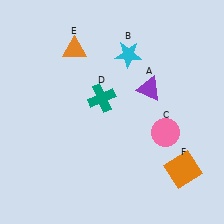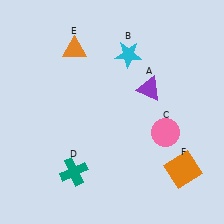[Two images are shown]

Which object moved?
The teal cross (D) moved down.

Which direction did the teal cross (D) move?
The teal cross (D) moved down.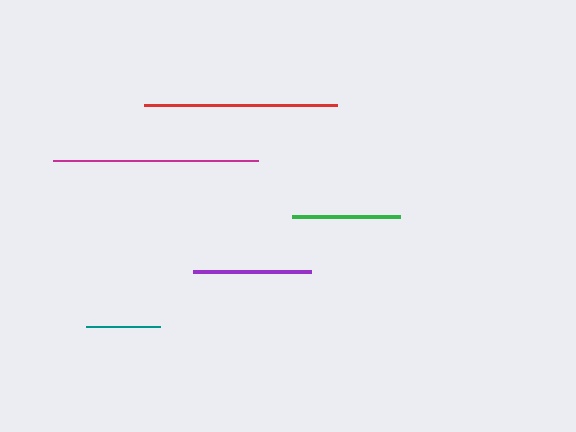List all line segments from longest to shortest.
From longest to shortest: magenta, red, purple, green, teal.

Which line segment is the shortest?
The teal line is the shortest at approximately 74 pixels.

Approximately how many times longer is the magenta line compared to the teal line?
The magenta line is approximately 2.8 times the length of the teal line.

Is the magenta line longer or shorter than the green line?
The magenta line is longer than the green line.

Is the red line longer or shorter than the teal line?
The red line is longer than the teal line.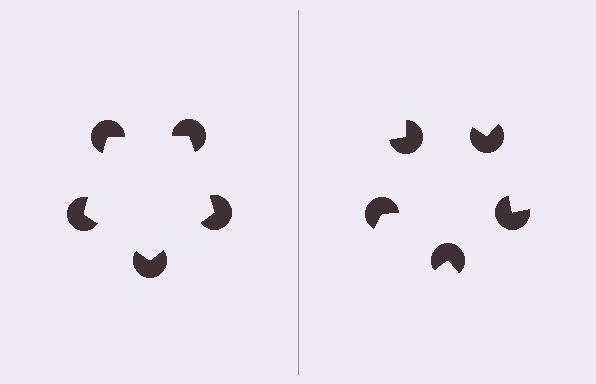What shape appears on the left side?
An illusory pentagon.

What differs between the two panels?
The pac-man discs are positioned identically on both sides; only the wedge orientations differ. On the left they align to a pentagon; on the right they are misaligned.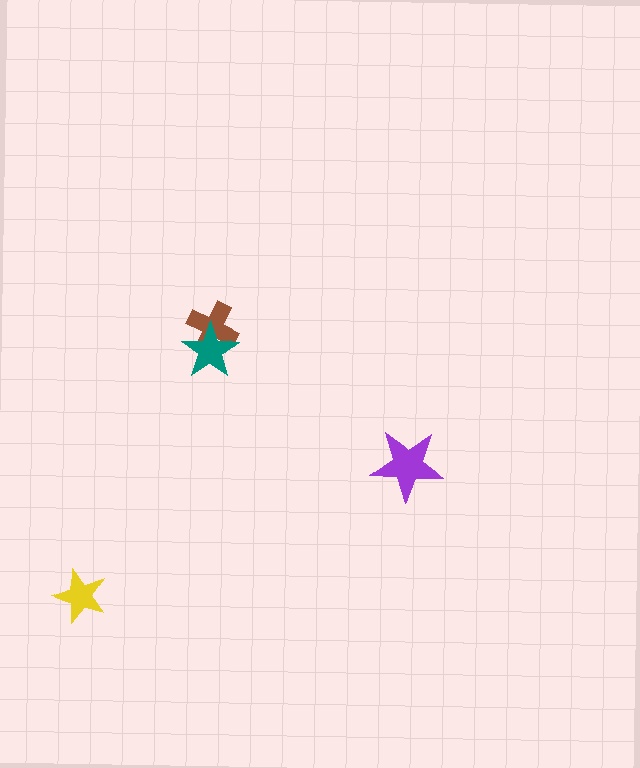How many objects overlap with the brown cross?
1 object overlaps with the brown cross.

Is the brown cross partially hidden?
Yes, it is partially covered by another shape.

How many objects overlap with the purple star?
0 objects overlap with the purple star.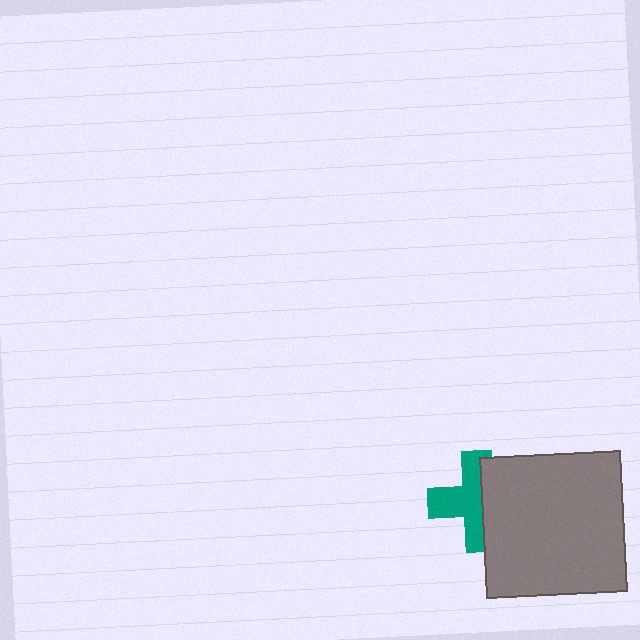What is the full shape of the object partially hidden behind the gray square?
The partially hidden object is a teal cross.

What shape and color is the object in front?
The object in front is a gray square.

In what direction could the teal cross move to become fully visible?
The teal cross could move left. That would shift it out from behind the gray square entirely.